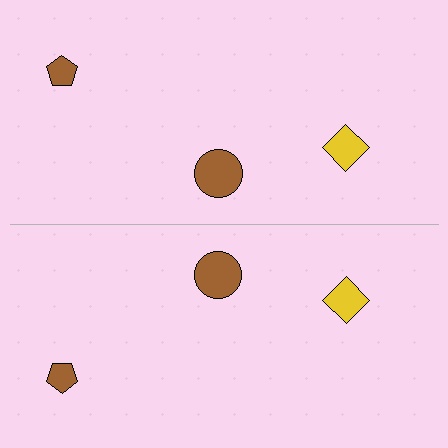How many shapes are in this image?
There are 6 shapes in this image.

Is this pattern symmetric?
Yes, this pattern has bilateral (reflection) symmetry.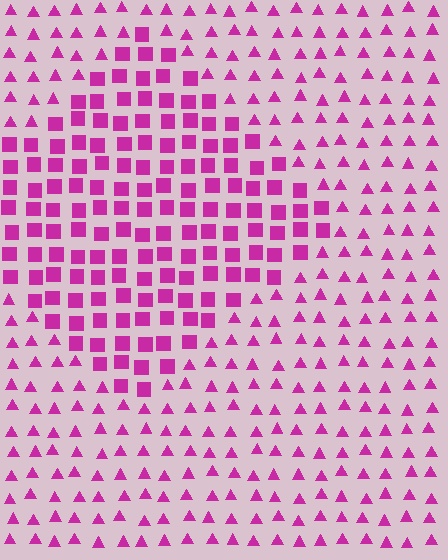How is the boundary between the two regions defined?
The boundary is defined by a change in element shape: squares inside vs. triangles outside. All elements share the same color and spacing.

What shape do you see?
I see a diamond.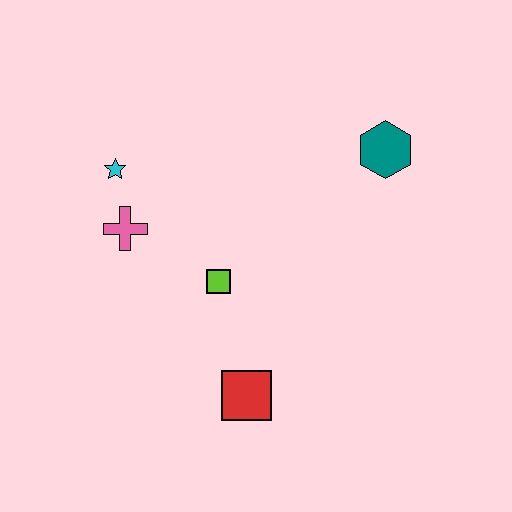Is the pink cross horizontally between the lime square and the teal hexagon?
No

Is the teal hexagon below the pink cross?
No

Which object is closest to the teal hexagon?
The lime square is closest to the teal hexagon.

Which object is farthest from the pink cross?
The teal hexagon is farthest from the pink cross.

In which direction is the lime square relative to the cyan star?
The lime square is below the cyan star.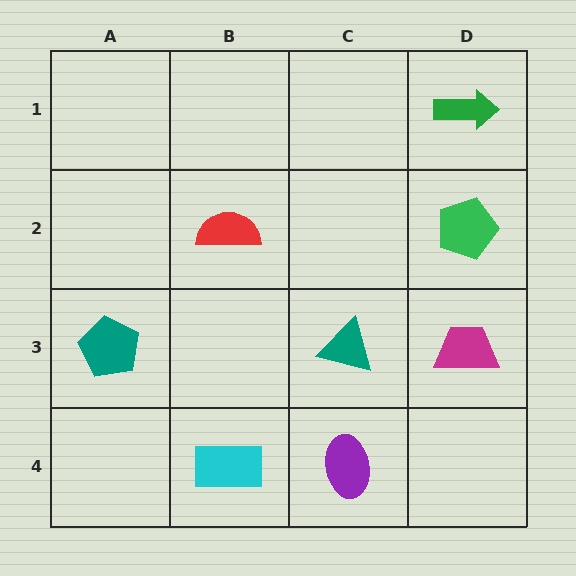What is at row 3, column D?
A magenta trapezoid.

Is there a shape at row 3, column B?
No, that cell is empty.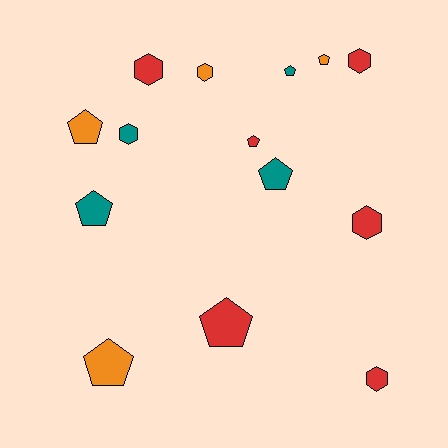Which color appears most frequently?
Red, with 6 objects.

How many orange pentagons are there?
There are 3 orange pentagons.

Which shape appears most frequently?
Pentagon, with 8 objects.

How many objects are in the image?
There are 14 objects.